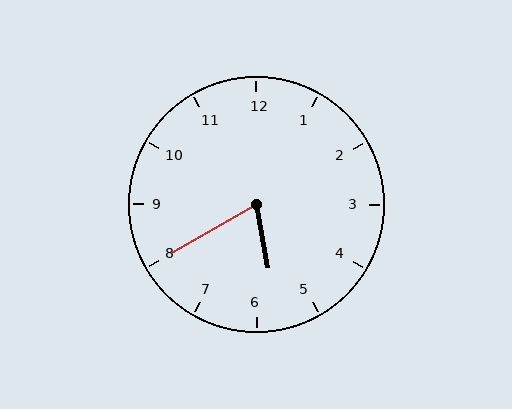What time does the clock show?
5:40.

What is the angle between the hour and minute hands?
Approximately 70 degrees.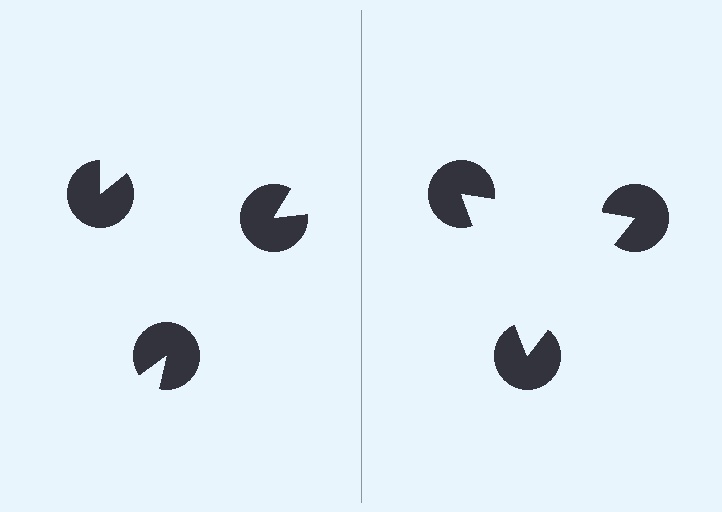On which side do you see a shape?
An illusory triangle appears on the right side. On the left side the wedge cuts are rotated, so no coherent shape forms.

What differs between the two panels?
The pac-man discs are positioned identically on both sides; only the wedge orientations differ. On the right they align to a triangle; on the left they are misaligned.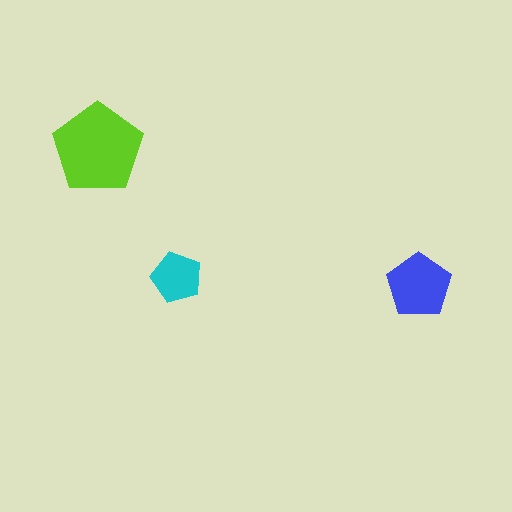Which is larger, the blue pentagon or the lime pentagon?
The lime one.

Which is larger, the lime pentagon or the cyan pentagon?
The lime one.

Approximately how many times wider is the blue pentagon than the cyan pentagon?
About 1.5 times wider.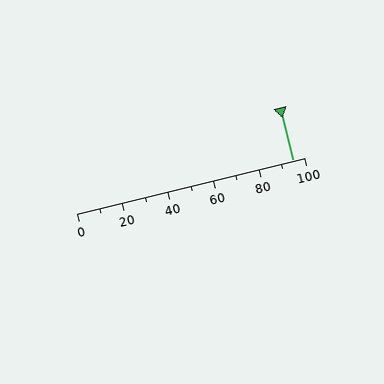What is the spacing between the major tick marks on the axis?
The major ticks are spaced 20 apart.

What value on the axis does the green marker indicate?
The marker indicates approximately 95.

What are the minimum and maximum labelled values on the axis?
The axis runs from 0 to 100.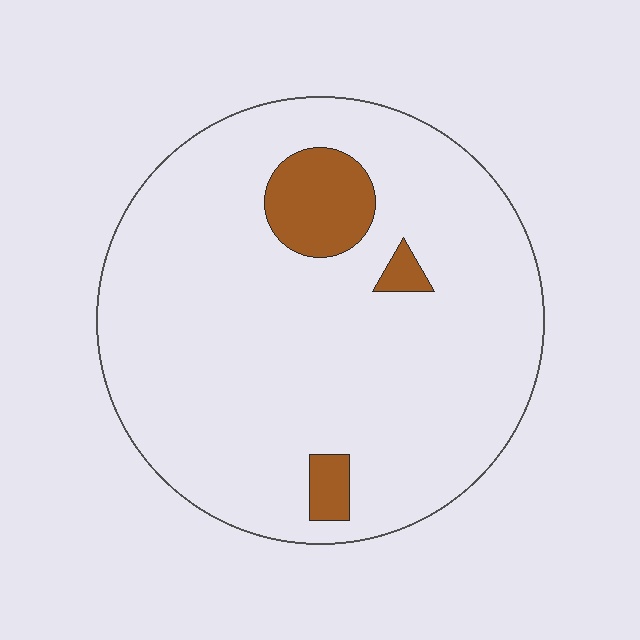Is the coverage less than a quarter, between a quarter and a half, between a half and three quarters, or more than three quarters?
Less than a quarter.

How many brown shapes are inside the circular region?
3.